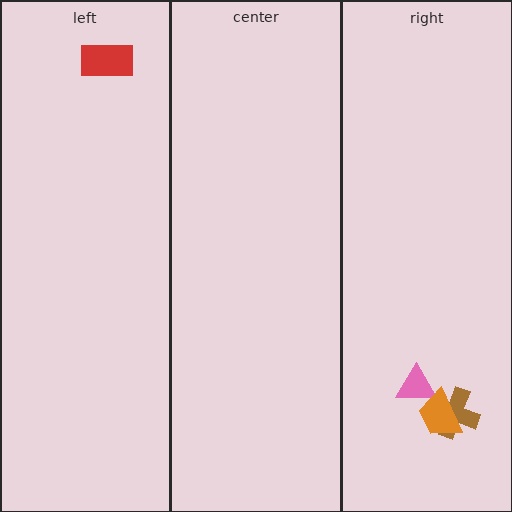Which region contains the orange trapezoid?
The right region.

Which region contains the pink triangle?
The right region.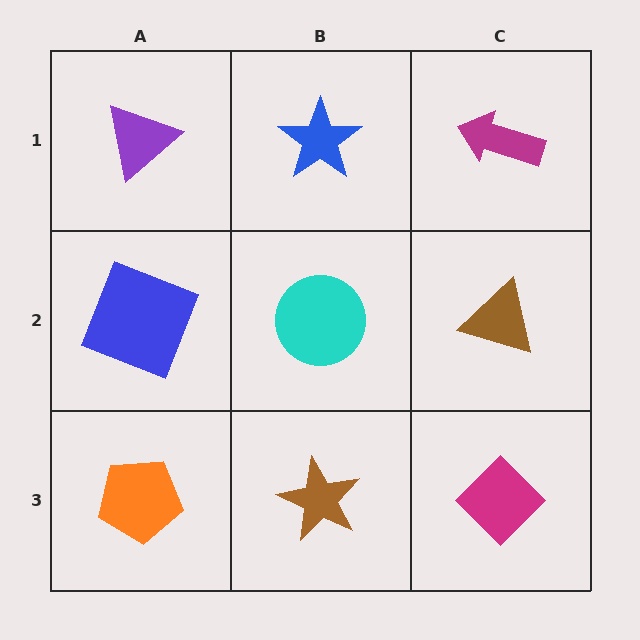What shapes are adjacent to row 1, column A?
A blue square (row 2, column A), a blue star (row 1, column B).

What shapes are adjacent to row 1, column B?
A cyan circle (row 2, column B), a purple triangle (row 1, column A), a magenta arrow (row 1, column C).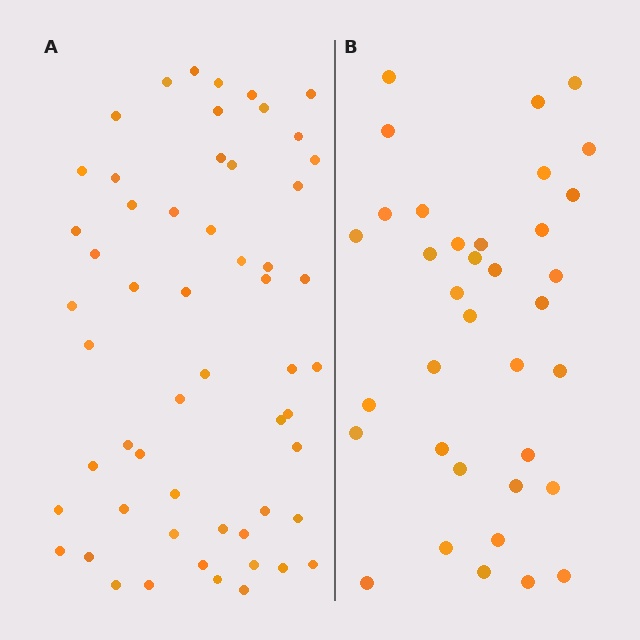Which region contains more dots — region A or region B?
Region A (the left region) has more dots.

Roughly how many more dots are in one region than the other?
Region A has approximately 20 more dots than region B.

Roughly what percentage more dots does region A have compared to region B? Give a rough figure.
About 55% more.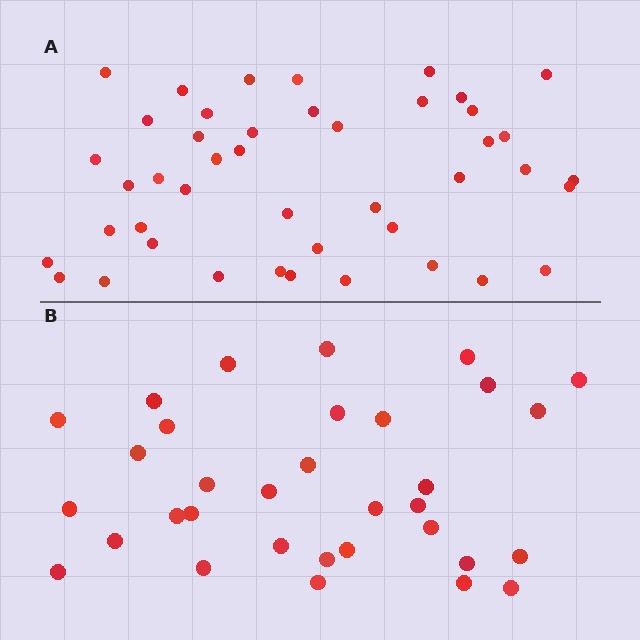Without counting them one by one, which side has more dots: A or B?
Region A (the top region) has more dots.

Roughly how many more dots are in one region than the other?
Region A has roughly 12 or so more dots than region B.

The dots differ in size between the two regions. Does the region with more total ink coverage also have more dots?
No. Region B has more total ink coverage because its dots are larger, but region A actually contains more individual dots. Total area can be misleading — the number of items is what matters here.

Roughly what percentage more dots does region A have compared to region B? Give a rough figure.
About 35% more.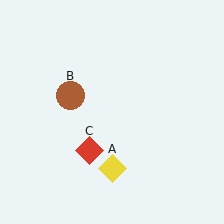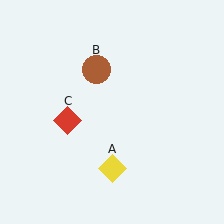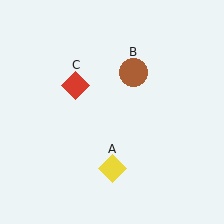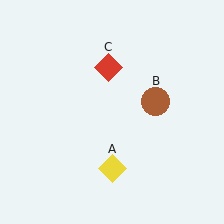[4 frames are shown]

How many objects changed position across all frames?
2 objects changed position: brown circle (object B), red diamond (object C).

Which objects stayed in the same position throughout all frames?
Yellow diamond (object A) remained stationary.